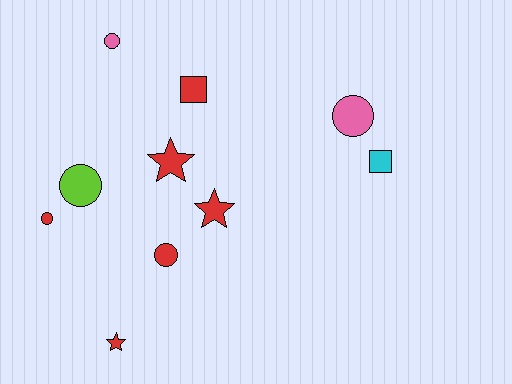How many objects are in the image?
There are 10 objects.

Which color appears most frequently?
Red, with 6 objects.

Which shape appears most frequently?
Circle, with 5 objects.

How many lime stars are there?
There are no lime stars.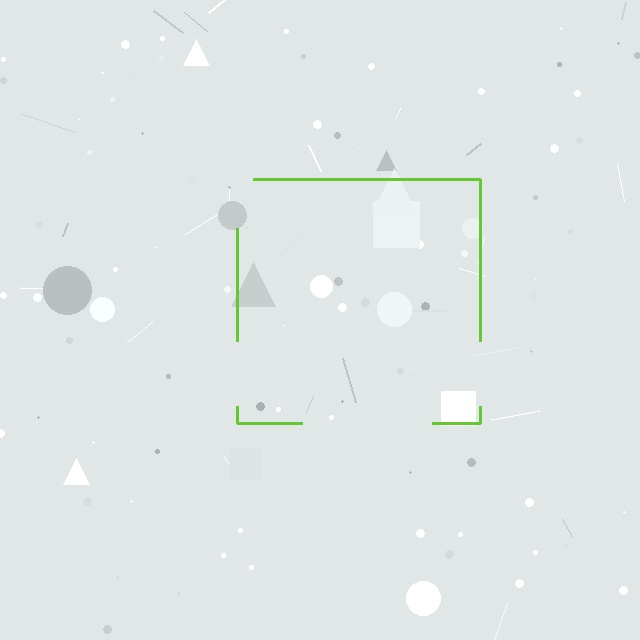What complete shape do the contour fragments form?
The contour fragments form a square.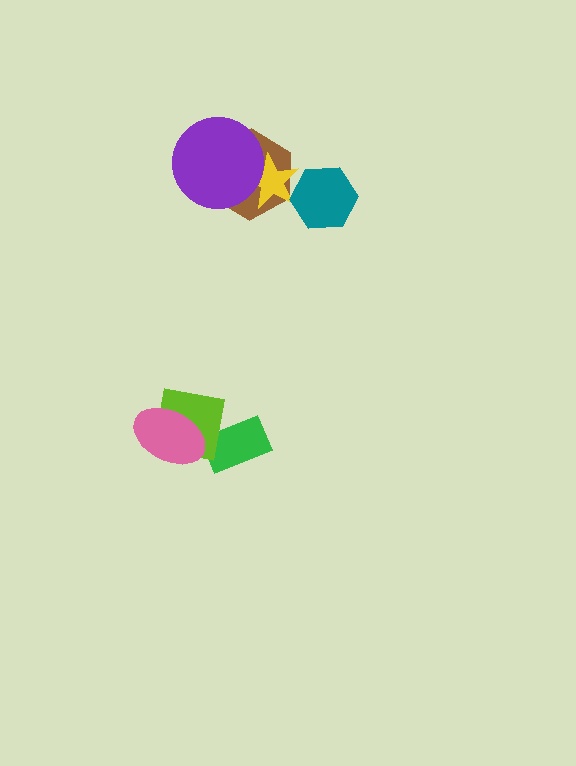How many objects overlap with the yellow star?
3 objects overlap with the yellow star.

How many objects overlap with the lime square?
2 objects overlap with the lime square.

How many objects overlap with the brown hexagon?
2 objects overlap with the brown hexagon.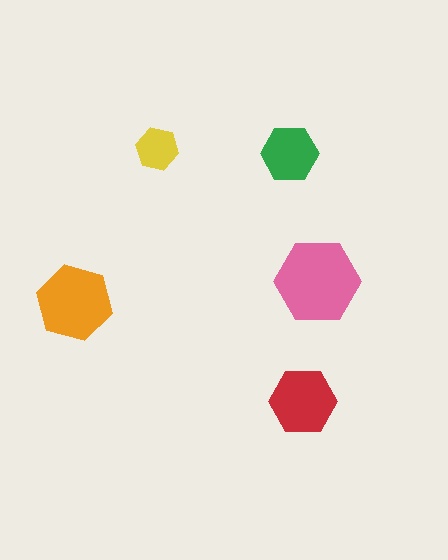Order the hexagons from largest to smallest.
the pink one, the orange one, the red one, the green one, the yellow one.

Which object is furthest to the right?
The pink hexagon is rightmost.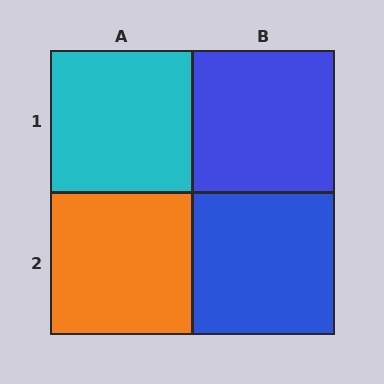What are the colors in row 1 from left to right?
Cyan, blue.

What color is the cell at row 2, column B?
Blue.